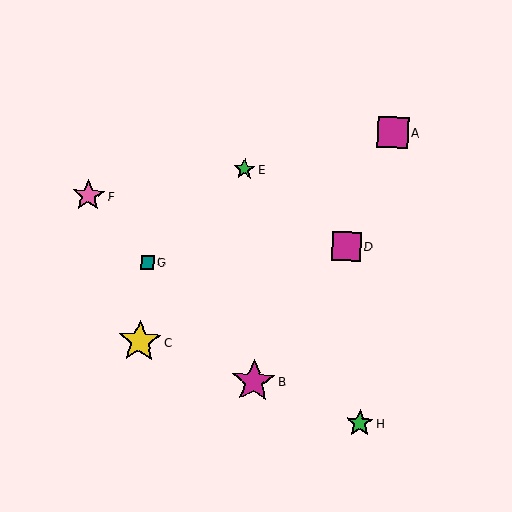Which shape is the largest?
The magenta star (labeled B) is the largest.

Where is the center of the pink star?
The center of the pink star is at (88, 196).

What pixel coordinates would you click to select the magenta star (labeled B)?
Click at (254, 381) to select the magenta star B.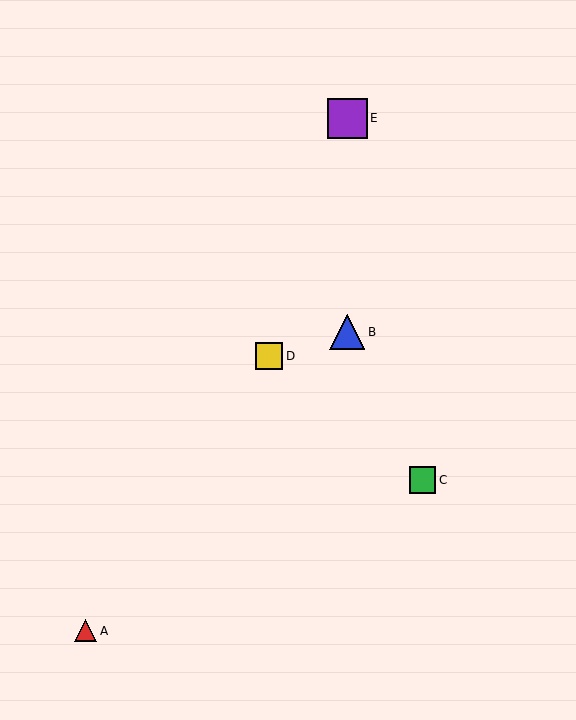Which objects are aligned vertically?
Objects B, E are aligned vertically.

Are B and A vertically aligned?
No, B is at x≈347 and A is at x≈86.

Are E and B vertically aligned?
Yes, both are at x≈347.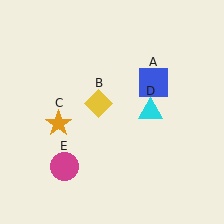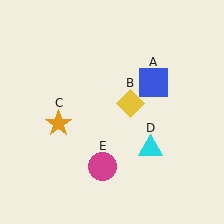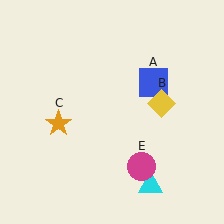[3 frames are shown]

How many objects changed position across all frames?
3 objects changed position: yellow diamond (object B), cyan triangle (object D), magenta circle (object E).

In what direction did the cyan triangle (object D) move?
The cyan triangle (object D) moved down.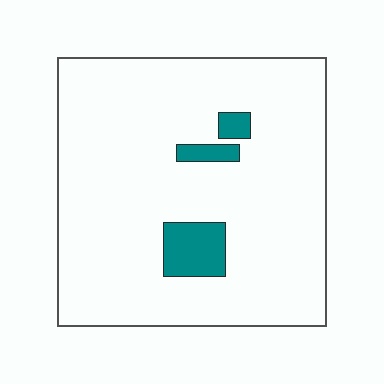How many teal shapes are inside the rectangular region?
3.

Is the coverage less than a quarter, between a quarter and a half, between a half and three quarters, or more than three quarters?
Less than a quarter.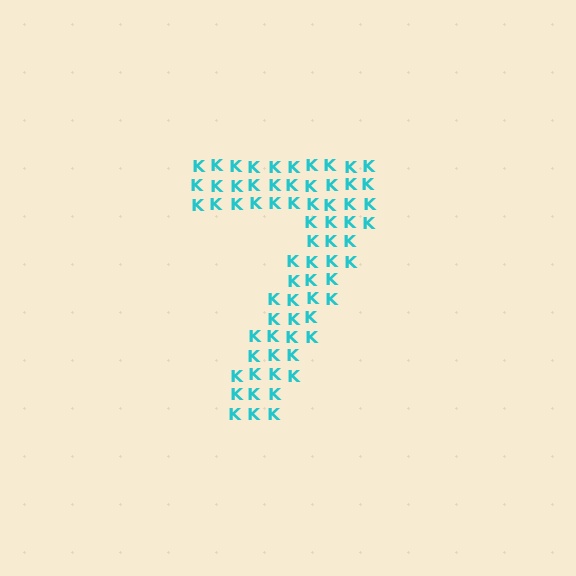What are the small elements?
The small elements are letter K's.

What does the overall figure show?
The overall figure shows the digit 7.